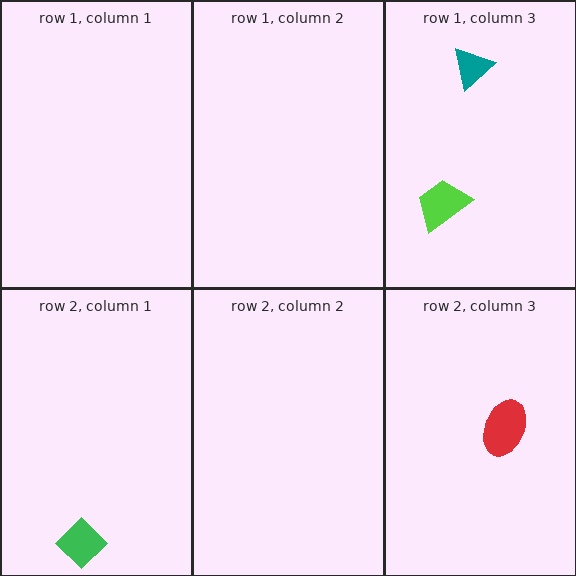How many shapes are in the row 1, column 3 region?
2.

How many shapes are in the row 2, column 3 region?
1.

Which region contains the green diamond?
The row 2, column 1 region.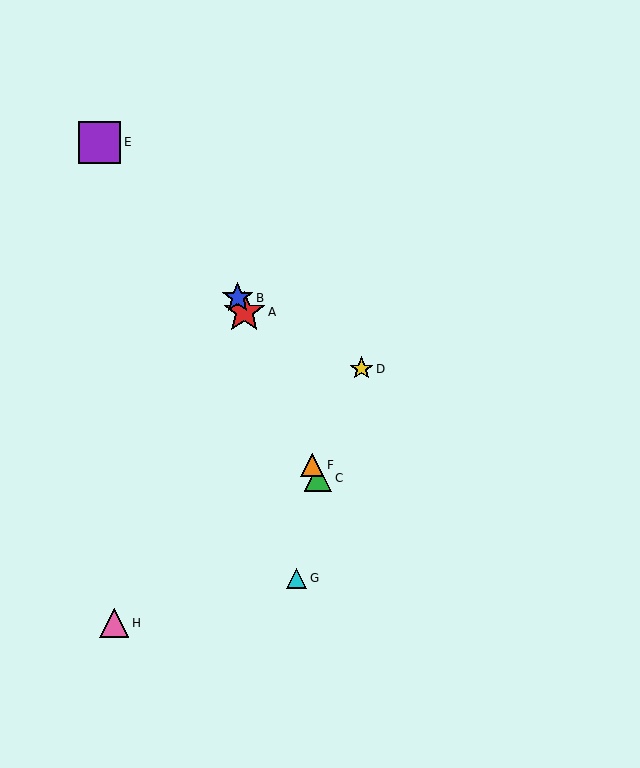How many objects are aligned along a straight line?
4 objects (A, B, C, F) are aligned along a straight line.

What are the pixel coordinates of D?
Object D is at (362, 369).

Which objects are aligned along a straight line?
Objects A, B, C, F are aligned along a straight line.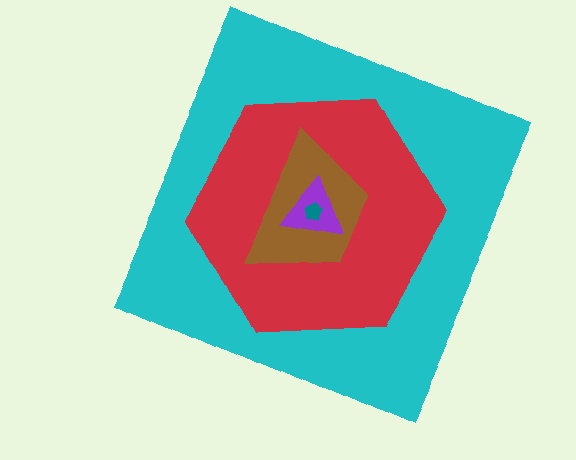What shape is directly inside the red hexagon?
The brown trapezoid.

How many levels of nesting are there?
5.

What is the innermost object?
The teal pentagon.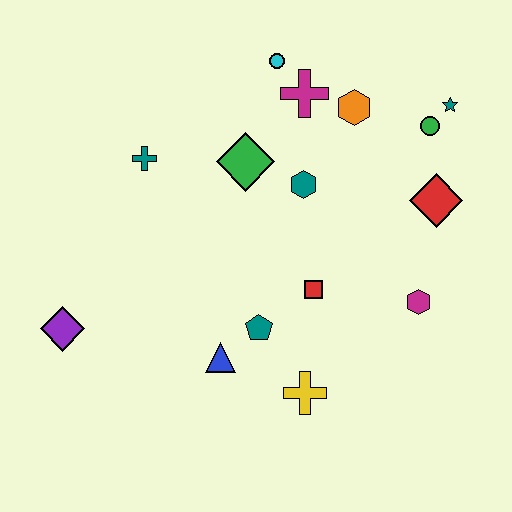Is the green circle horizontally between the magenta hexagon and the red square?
No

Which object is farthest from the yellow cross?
The cyan circle is farthest from the yellow cross.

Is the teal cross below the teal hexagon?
No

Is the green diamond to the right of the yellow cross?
No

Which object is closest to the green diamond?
The teal hexagon is closest to the green diamond.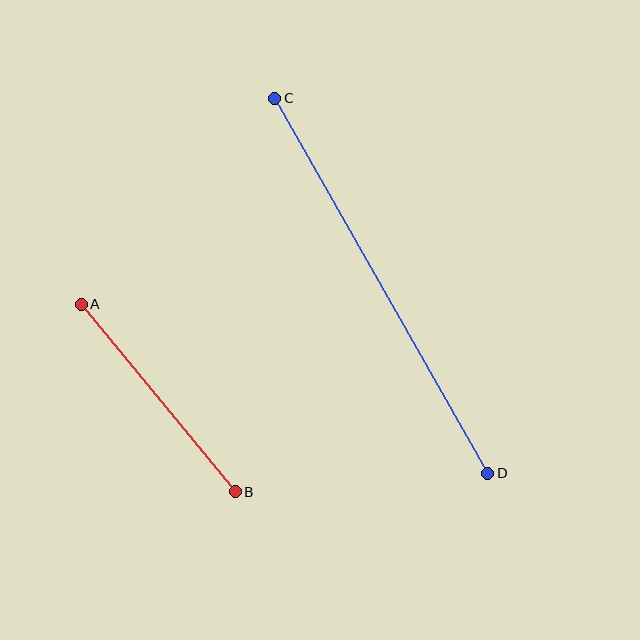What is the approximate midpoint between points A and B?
The midpoint is at approximately (158, 398) pixels.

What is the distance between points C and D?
The distance is approximately 431 pixels.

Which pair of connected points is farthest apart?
Points C and D are farthest apart.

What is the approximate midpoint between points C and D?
The midpoint is at approximately (381, 286) pixels.